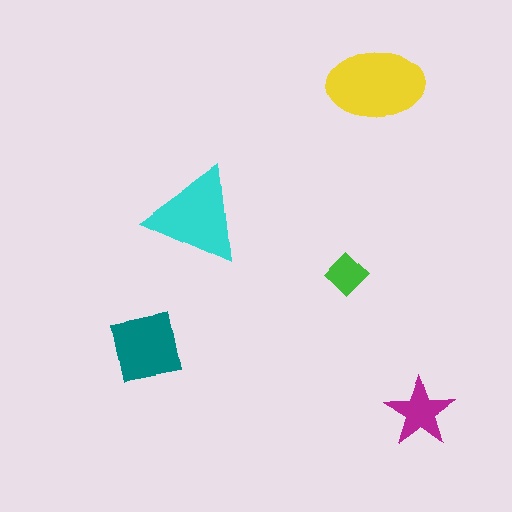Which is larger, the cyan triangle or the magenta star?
The cyan triangle.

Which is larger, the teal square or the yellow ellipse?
The yellow ellipse.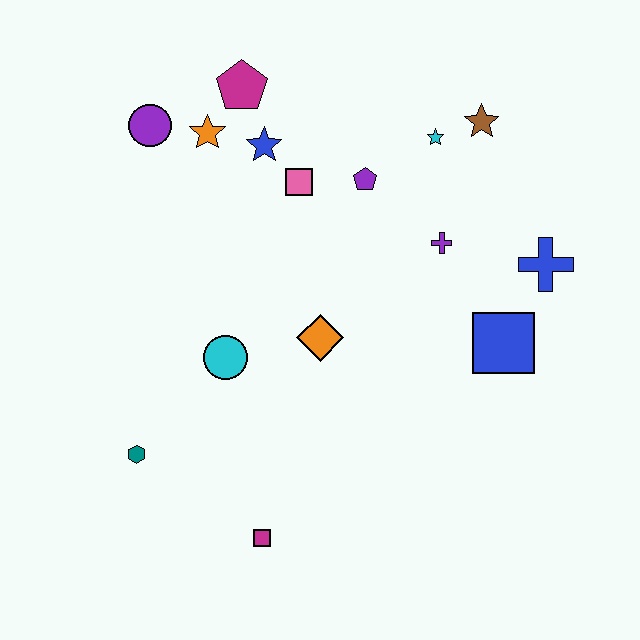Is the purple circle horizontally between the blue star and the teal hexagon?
Yes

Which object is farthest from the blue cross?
The teal hexagon is farthest from the blue cross.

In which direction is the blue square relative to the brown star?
The blue square is below the brown star.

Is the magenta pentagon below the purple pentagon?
No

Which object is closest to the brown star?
The cyan star is closest to the brown star.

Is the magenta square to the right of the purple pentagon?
No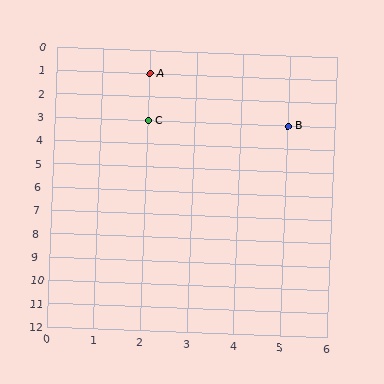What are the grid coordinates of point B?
Point B is at grid coordinates (5, 3).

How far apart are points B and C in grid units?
Points B and C are 3 columns apart.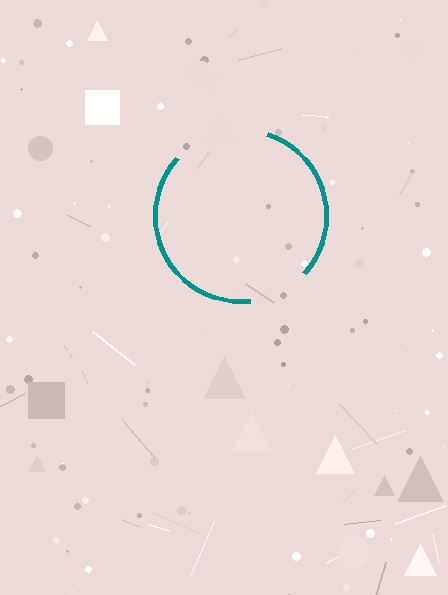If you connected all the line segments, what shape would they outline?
They would outline a circle.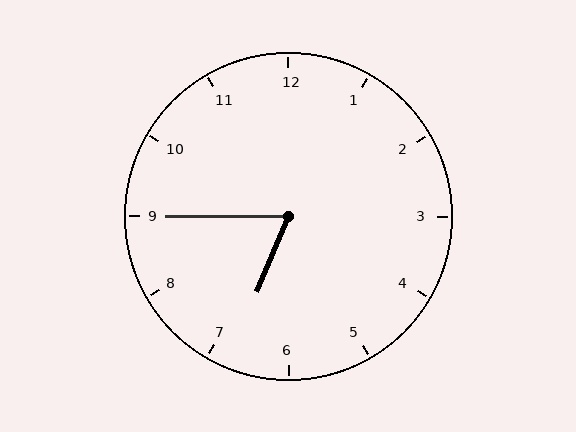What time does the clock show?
6:45.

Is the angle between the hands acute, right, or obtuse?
It is acute.